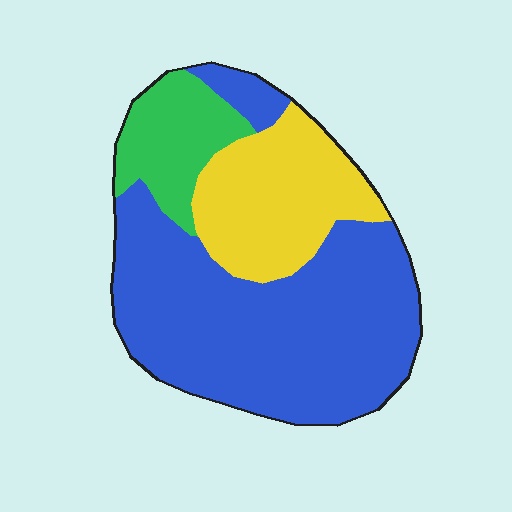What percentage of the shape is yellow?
Yellow covers roughly 25% of the shape.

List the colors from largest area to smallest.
From largest to smallest: blue, yellow, green.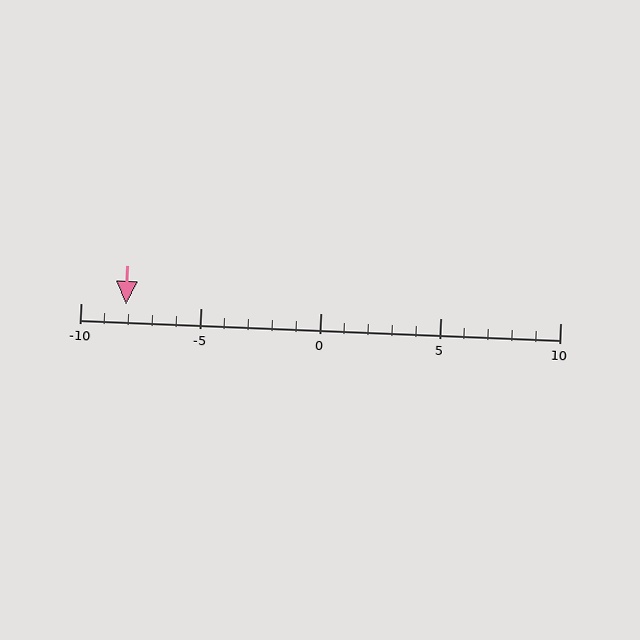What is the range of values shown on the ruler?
The ruler shows values from -10 to 10.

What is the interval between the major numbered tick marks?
The major tick marks are spaced 5 units apart.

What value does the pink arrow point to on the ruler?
The pink arrow points to approximately -8.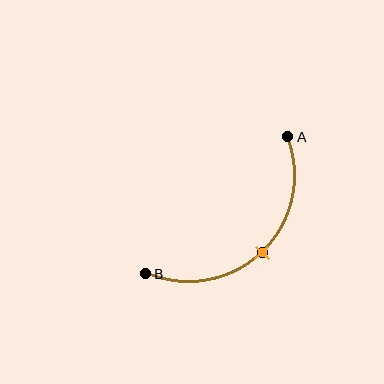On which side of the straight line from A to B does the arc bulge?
The arc bulges below and to the right of the straight line connecting A and B.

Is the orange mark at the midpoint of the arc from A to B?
Yes. The orange mark lies on the arc at equal arc-length from both A and B — it is the arc midpoint.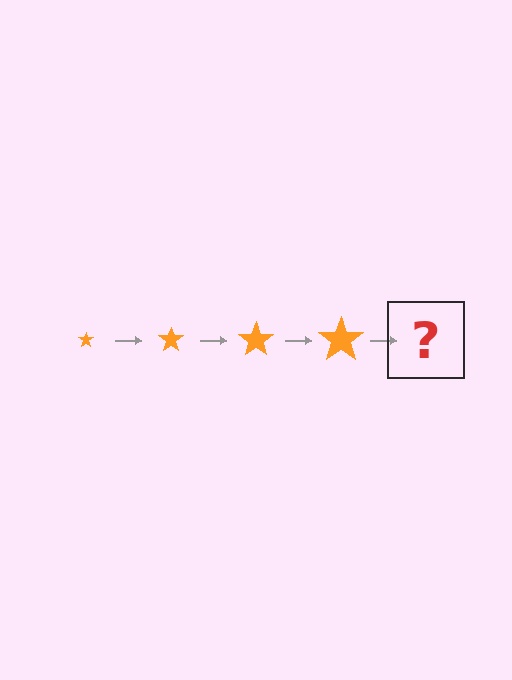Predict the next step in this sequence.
The next step is an orange star, larger than the previous one.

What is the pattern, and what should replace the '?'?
The pattern is that the star gets progressively larger each step. The '?' should be an orange star, larger than the previous one.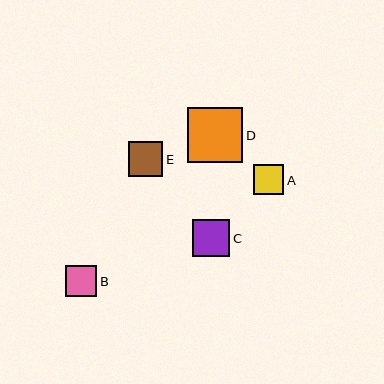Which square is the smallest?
Square A is the smallest with a size of approximately 31 pixels.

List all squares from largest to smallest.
From largest to smallest: D, C, E, B, A.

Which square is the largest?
Square D is the largest with a size of approximately 55 pixels.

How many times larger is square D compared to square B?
Square D is approximately 1.8 times the size of square B.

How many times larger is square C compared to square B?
Square C is approximately 1.2 times the size of square B.